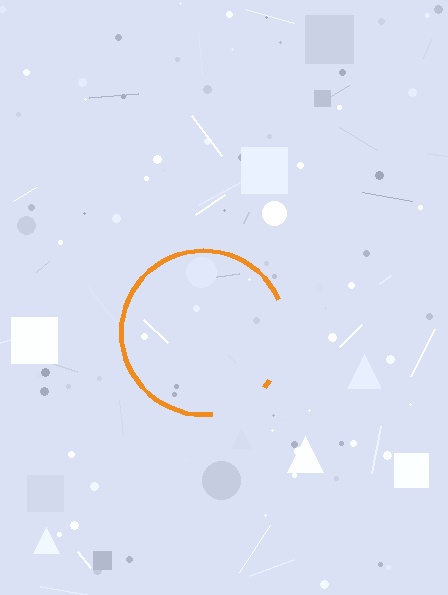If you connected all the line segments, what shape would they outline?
They would outline a circle.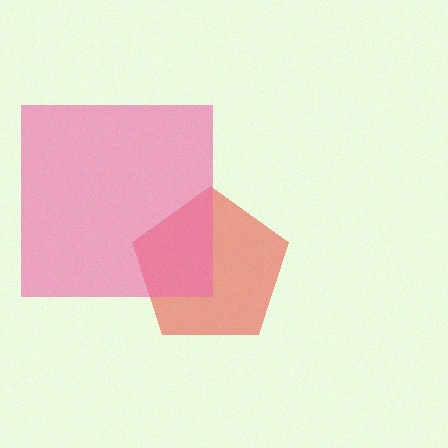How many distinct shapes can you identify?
There are 2 distinct shapes: a red pentagon, a pink square.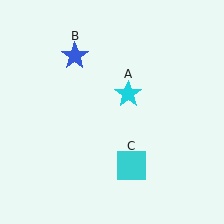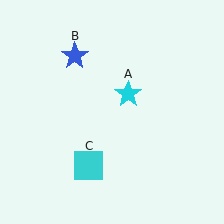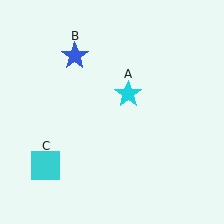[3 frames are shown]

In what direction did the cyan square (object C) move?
The cyan square (object C) moved left.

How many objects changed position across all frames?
1 object changed position: cyan square (object C).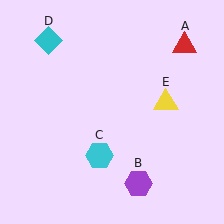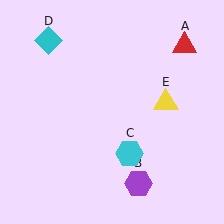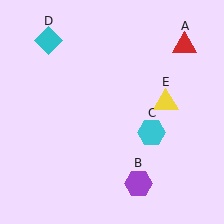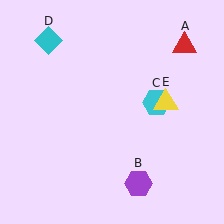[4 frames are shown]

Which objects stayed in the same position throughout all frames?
Red triangle (object A) and purple hexagon (object B) and cyan diamond (object D) and yellow triangle (object E) remained stationary.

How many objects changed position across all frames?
1 object changed position: cyan hexagon (object C).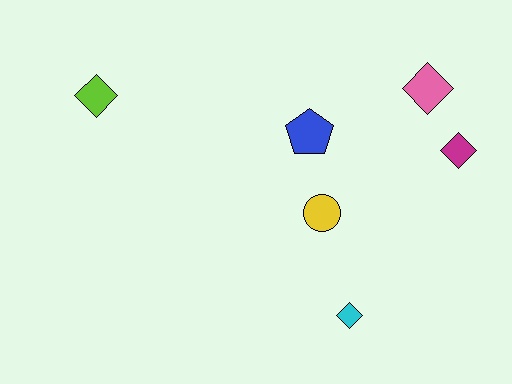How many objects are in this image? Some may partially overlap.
There are 6 objects.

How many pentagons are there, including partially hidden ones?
There is 1 pentagon.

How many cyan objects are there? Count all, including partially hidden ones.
There is 1 cyan object.